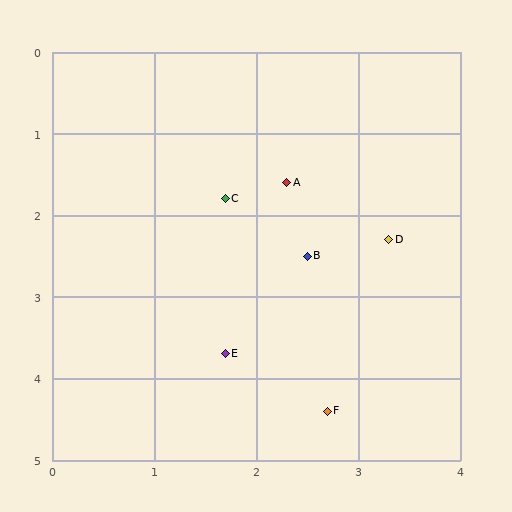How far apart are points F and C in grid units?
Points F and C are about 2.8 grid units apart.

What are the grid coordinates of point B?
Point B is at approximately (2.5, 2.5).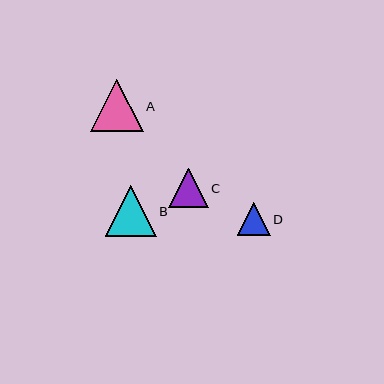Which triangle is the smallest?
Triangle D is the smallest with a size of approximately 32 pixels.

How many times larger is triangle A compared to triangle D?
Triangle A is approximately 1.6 times the size of triangle D.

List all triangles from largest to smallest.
From largest to smallest: A, B, C, D.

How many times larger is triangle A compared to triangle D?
Triangle A is approximately 1.6 times the size of triangle D.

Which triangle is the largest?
Triangle A is the largest with a size of approximately 52 pixels.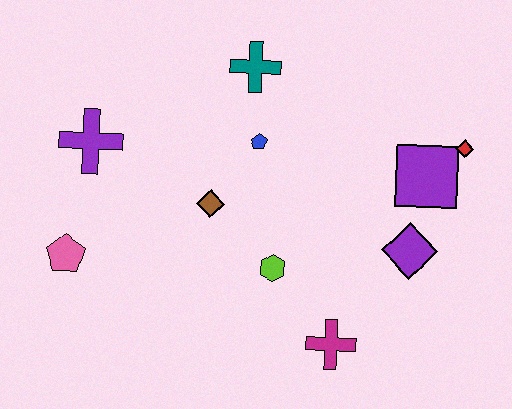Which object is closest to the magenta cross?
The lime hexagon is closest to the magenta cross.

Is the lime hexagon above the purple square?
No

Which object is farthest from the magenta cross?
The purple cross is farthest from the magenta cross.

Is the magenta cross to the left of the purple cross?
No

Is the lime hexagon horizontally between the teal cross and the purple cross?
No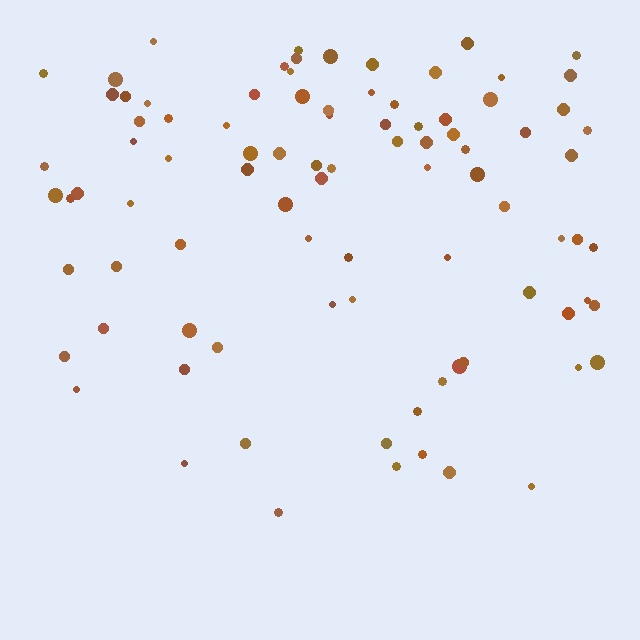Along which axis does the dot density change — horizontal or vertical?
Vertical.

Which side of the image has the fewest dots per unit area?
The bottom.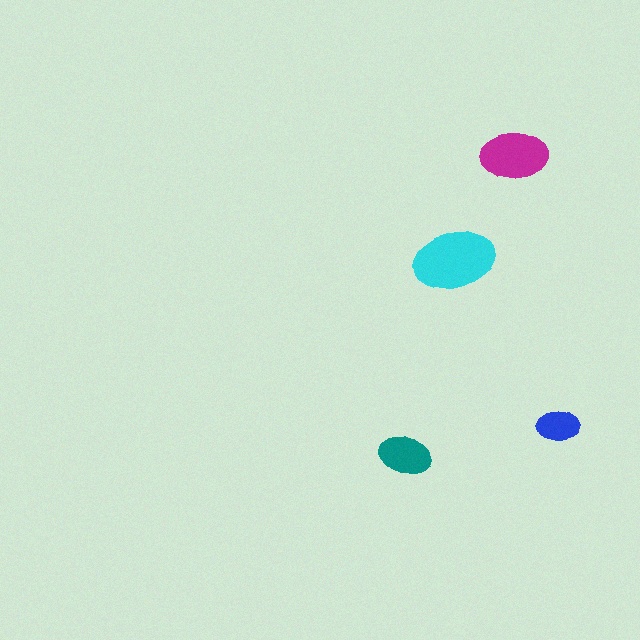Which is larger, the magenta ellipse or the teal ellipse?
The magenta one.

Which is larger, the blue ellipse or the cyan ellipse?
The cyan one.